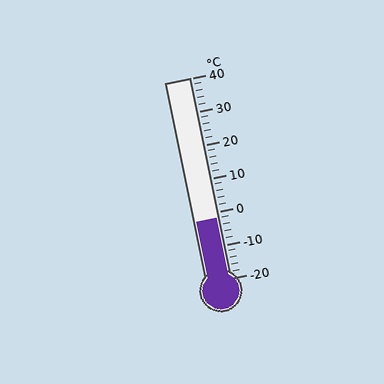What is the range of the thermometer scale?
The thermometer scale ranges from -20°C to 40°C.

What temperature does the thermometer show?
The thermometer shows approximately -2°C.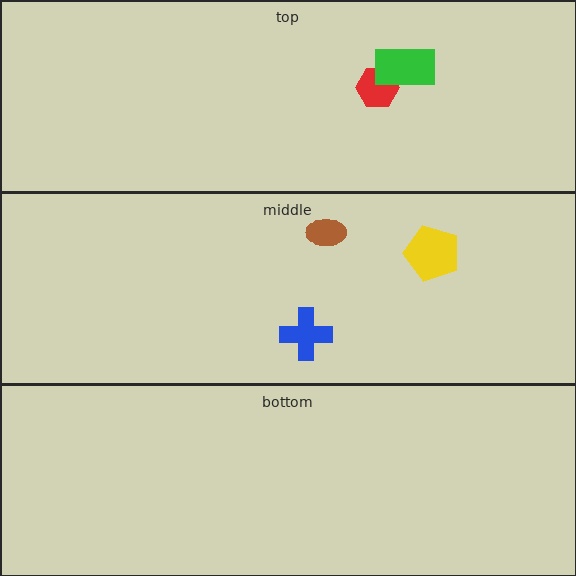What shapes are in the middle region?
The yellow pentagon, the brown ellipse, the blue cross.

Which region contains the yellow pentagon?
The middle region.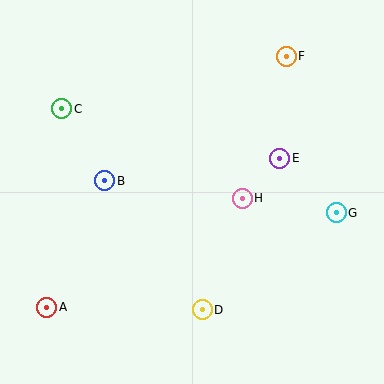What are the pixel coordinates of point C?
Point C is at (62, 109).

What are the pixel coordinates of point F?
Point F is at (286, 56).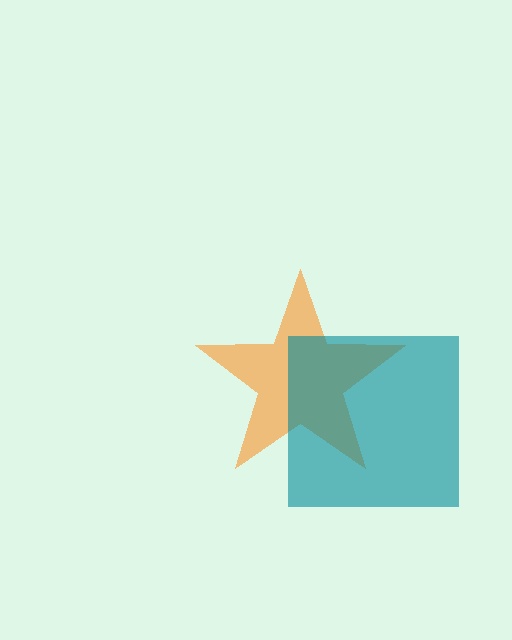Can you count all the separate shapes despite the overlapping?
Yes, there are 2 separate shapes.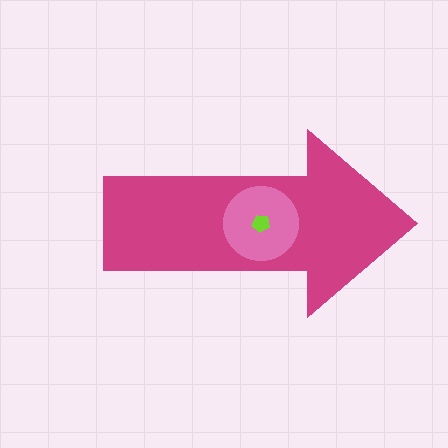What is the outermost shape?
The magenta arrow.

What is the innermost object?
The lime pentagon.